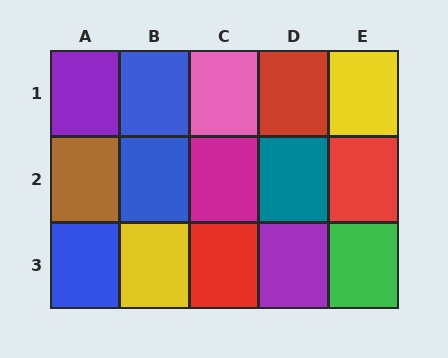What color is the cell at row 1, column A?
Purple.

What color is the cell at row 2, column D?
Teal.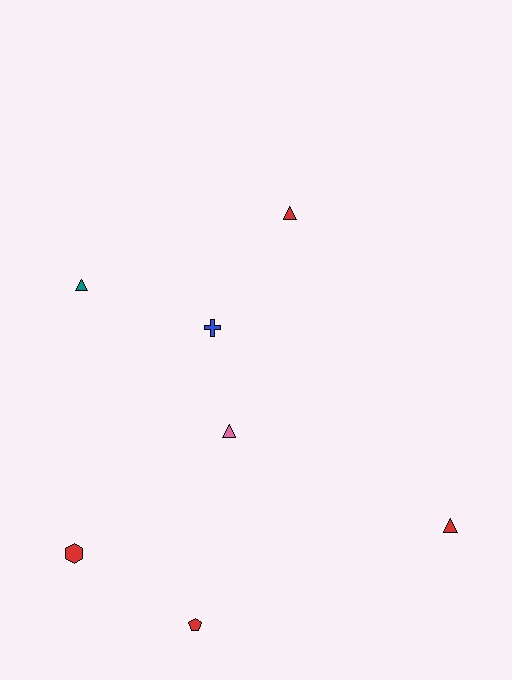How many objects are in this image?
There are 7 objects.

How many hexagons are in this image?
There is 1 hexagon.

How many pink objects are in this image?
There is 1 pink object.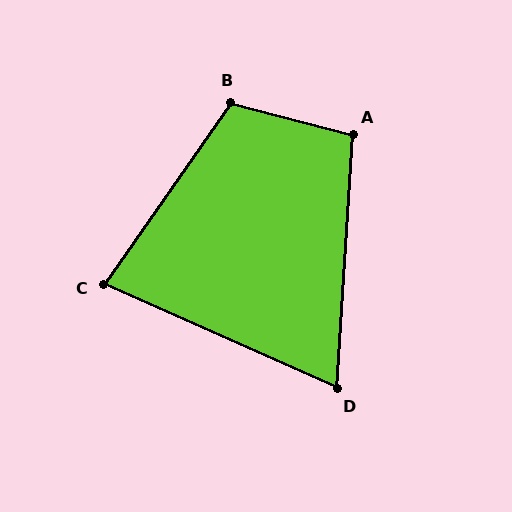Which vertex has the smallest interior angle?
D, at approximately 70 degrees.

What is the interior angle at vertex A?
Approximately 101 degrees (obtuse).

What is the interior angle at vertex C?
Approximately 79 degrees (acute).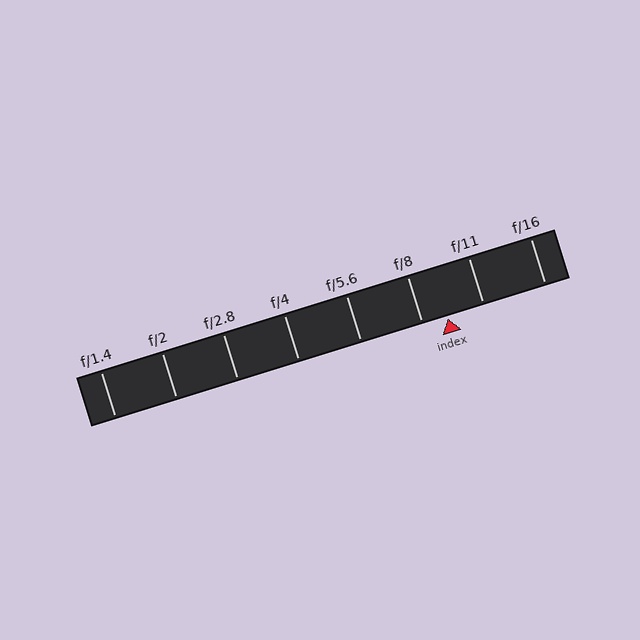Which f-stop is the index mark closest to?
The index mark is closest to f/8.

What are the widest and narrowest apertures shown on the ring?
The widest aperture shown is f/1.4 and the narrowest is f/16.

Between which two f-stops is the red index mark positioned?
The index mark is between f/8 and f/11.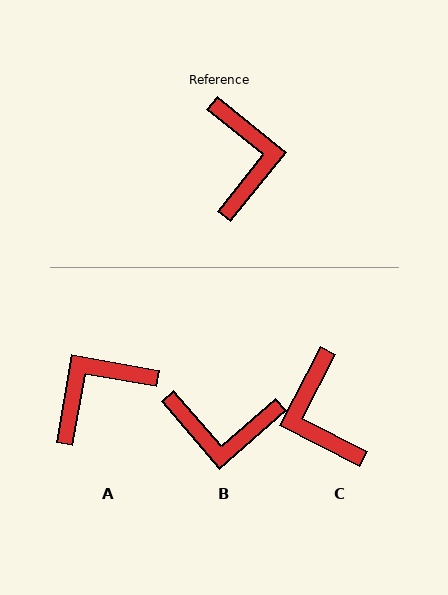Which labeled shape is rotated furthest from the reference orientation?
C, about 168 degrees away.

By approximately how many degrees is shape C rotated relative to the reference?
Approximately 168 degrees clockwise.